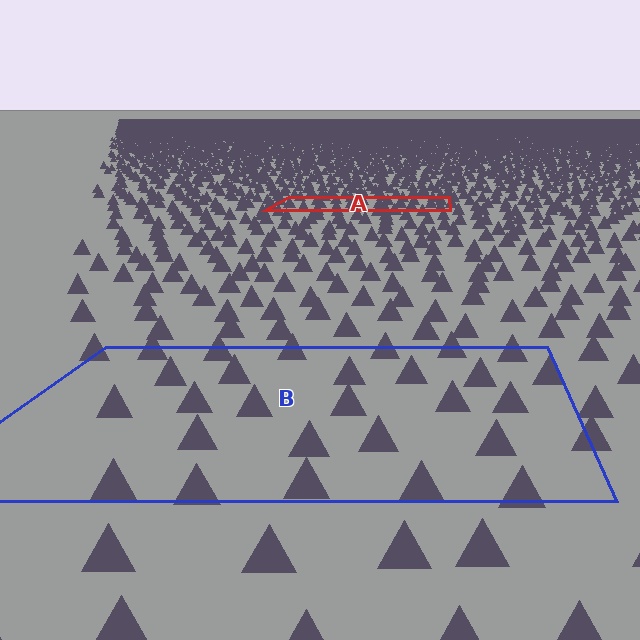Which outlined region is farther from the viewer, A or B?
Region A is farther from the viewer — the texture elements inside it appear smaller and more densely packed.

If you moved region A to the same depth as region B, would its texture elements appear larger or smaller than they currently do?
They would appear larger. At a closer depth, the same texture elements are projected at a bigger on-screen size.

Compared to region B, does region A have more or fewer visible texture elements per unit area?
Region A has more texture elements per unit area — they are packed more densely because it is farther away.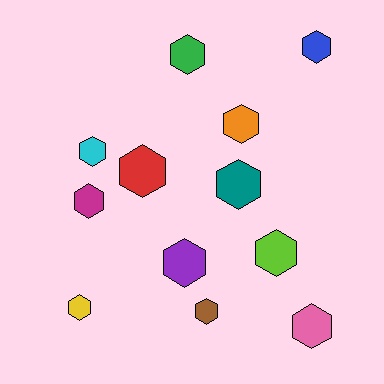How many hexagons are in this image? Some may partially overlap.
There are 12 hexagons.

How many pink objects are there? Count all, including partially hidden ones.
There is 1 pink object.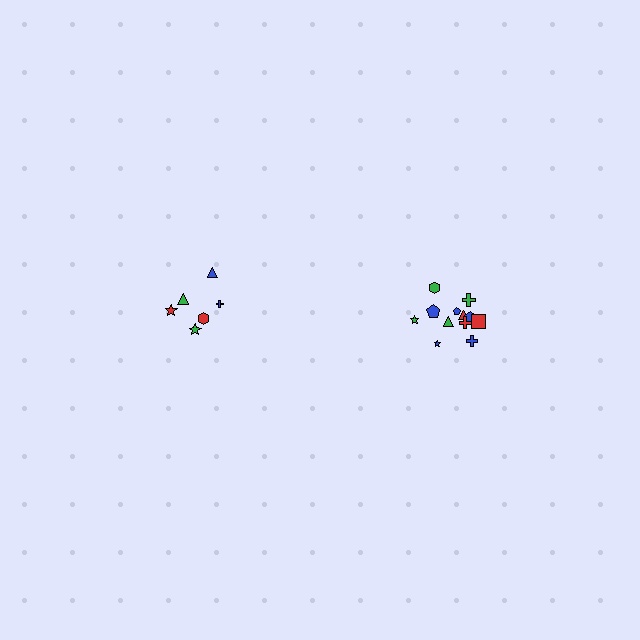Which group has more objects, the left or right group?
The right group.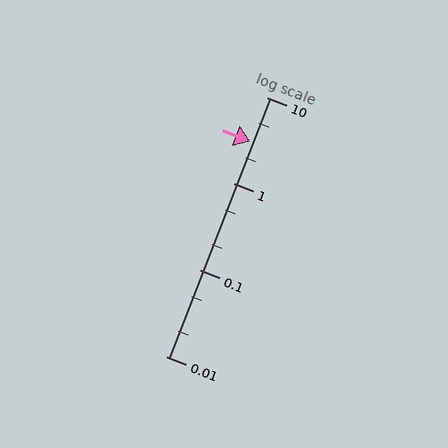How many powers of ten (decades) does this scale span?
The scale spans 3 decades, from 0.01 to 10.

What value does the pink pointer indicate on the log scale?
The pointer indicates approximately 3.1.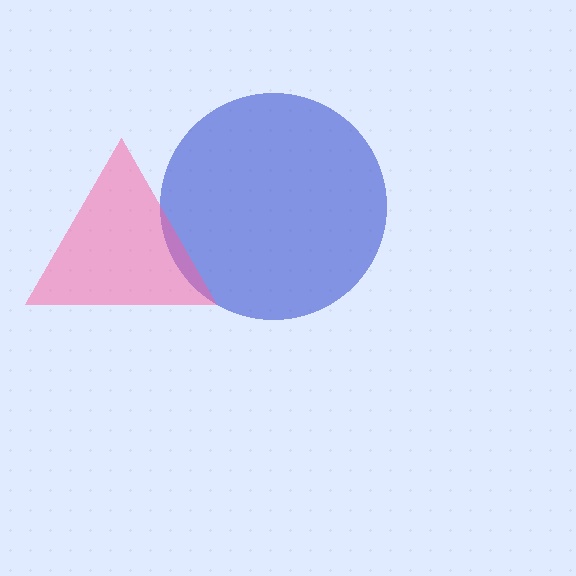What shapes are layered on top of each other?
The layered shapes are: a blue circle, a pink triangle.